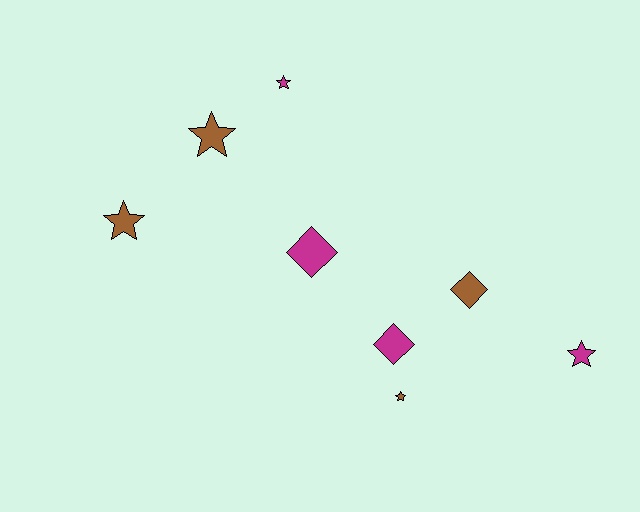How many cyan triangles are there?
There are no cyan triangles.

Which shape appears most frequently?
Star, with 5 objects.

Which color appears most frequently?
Brown, with 4 objects.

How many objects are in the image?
There are 8 objects.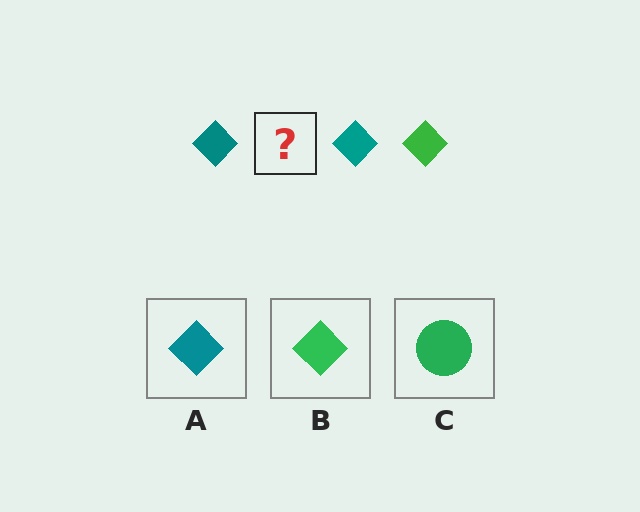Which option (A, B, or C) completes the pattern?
B.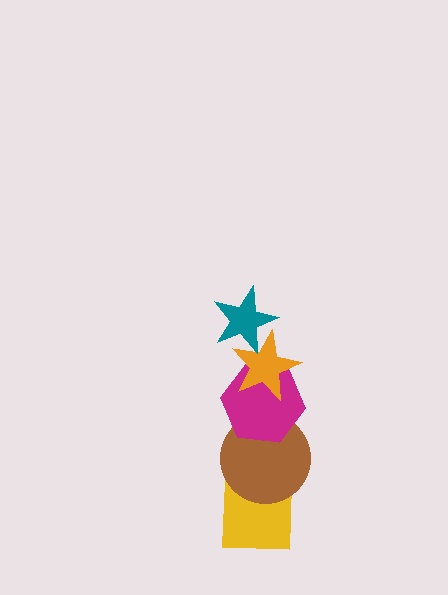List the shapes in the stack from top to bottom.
From top to bottom: the teal star, the orange star, the magenta hexagon, the brown circle, the yellow square.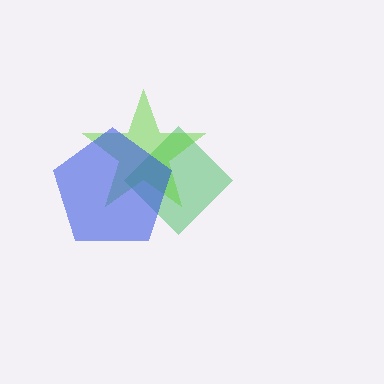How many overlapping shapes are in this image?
There are 3 overlapping shapes in the image.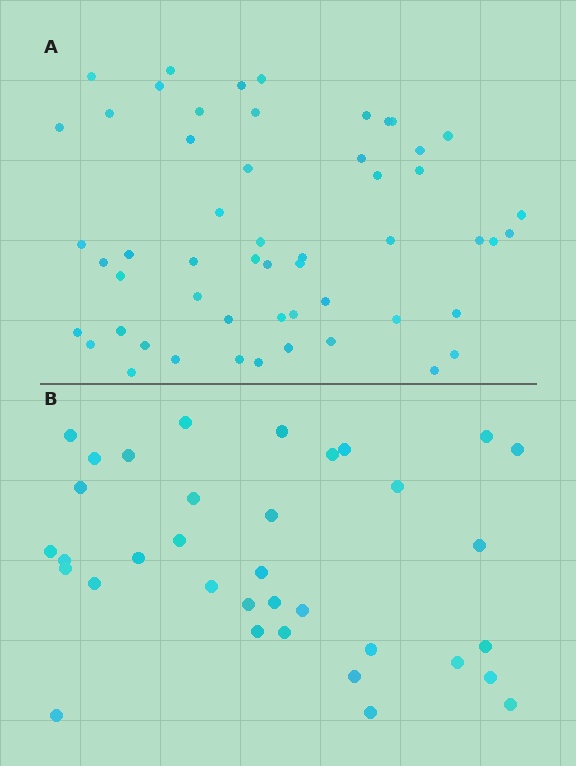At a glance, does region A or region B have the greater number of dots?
Region A (the top region) has more dots.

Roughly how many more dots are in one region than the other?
Region A has approximately 20 more dots than region B.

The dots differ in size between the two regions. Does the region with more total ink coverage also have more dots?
No. Region B has more total ink coverage because its dots are larger, but region A actually contains more individual dots. Total area can be misleading — the number of items is what matters here.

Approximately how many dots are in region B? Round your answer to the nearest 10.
About 40 dots. (The exact count is 35, which rounds to 40.)